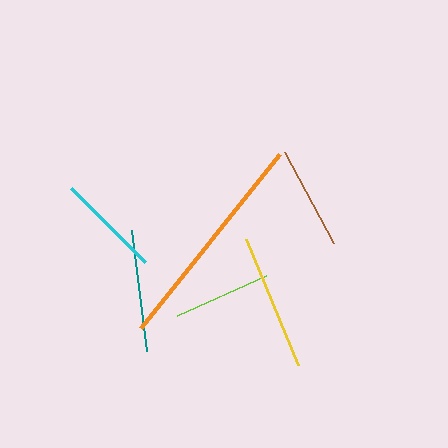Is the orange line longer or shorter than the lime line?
The orange line is longer than the lime line.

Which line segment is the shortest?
The lime line is the shortest at approximately 98 pixels.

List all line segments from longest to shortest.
From longest to shortest: orange, yellow, teal, cyan, brown, lime.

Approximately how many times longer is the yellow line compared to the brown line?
The yellow line is approximately 1.3 times the length of the brown line.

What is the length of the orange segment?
The orange segment is approximately 222 pixels long.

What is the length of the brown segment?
The brown segment is approximately 103 pixels long.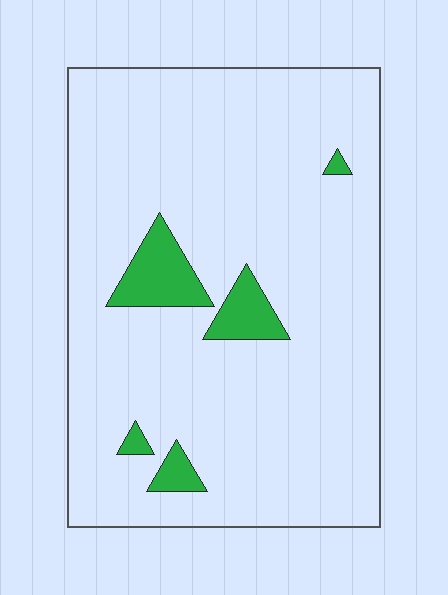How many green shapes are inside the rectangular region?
5.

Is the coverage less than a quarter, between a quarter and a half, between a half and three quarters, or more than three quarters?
Less than a quarter.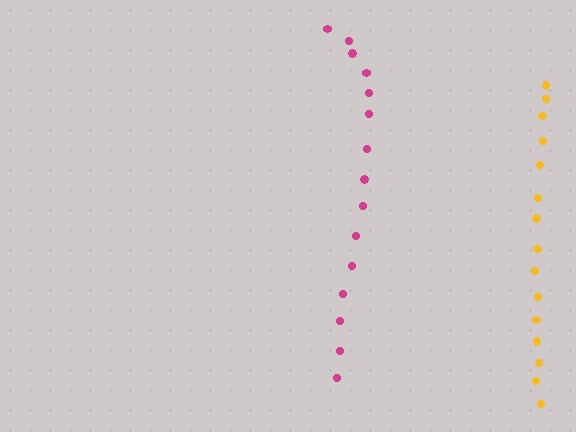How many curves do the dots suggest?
There are 2 distinct paths.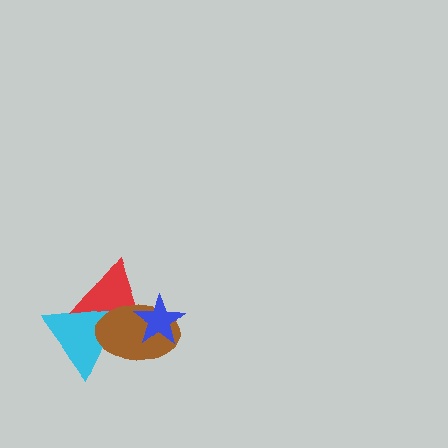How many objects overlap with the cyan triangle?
2 objects overlap with the cyan triangle.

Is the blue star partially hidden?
No, no other shape covers it.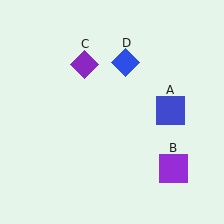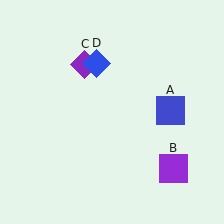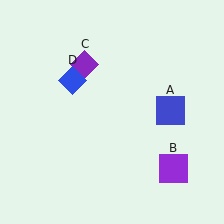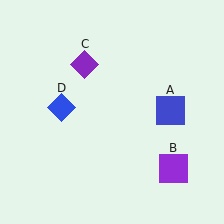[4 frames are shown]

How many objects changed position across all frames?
1 object changed position: blue diamond (object D).